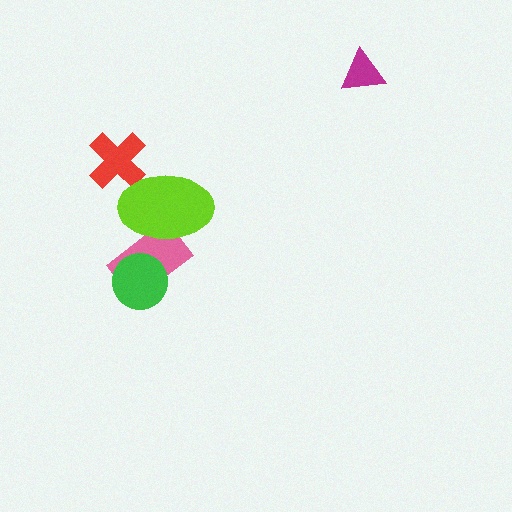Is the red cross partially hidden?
Yes, it is partially covered by another shape.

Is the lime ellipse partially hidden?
No, no other shape covers it.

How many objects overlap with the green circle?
1 object overlaps with the green circle.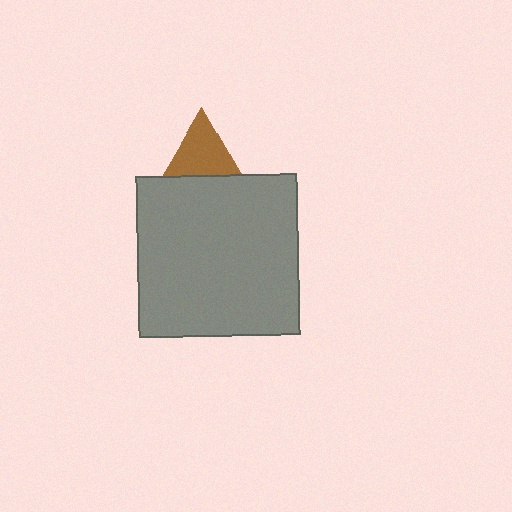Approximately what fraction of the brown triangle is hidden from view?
Roughly 40% of the brown triangle is hidden behind the gray square.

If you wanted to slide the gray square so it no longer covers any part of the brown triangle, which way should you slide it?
Slide it down — that is the most direct way to separate the two shapes.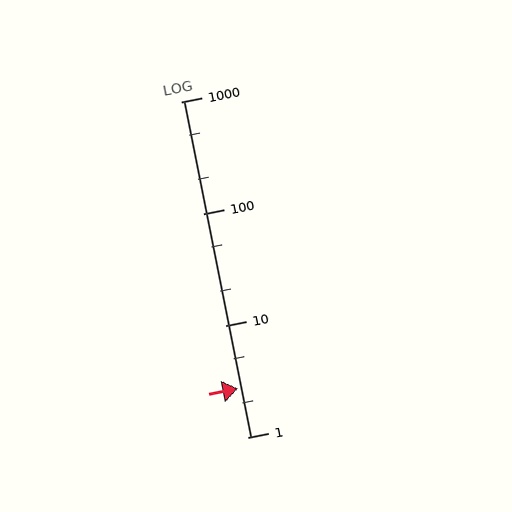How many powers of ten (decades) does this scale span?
The scale spans 3 decades, from 1 to 1000.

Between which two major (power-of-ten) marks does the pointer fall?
The pointer is between 1 and 10.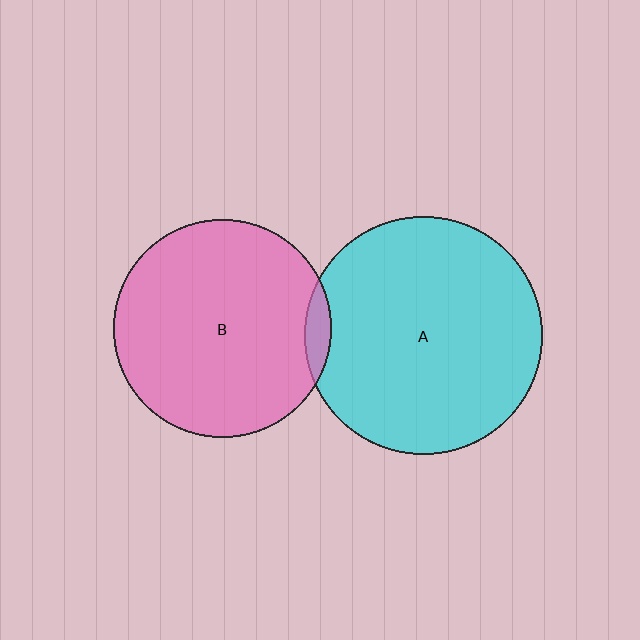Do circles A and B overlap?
Yes.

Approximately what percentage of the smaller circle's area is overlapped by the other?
Approximately 5%.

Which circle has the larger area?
Circle A (cyan).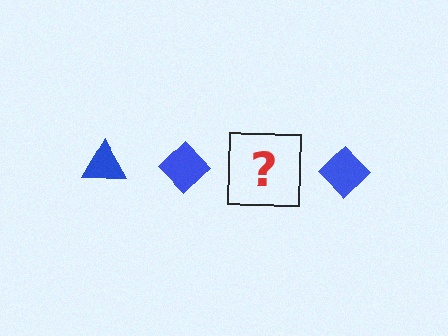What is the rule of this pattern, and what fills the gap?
The rule is that the pattern cycles through triangle, diamond shapes in blue. The gap should be filled with a blue triangle.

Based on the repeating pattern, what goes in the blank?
The blank should be a blue triangle.